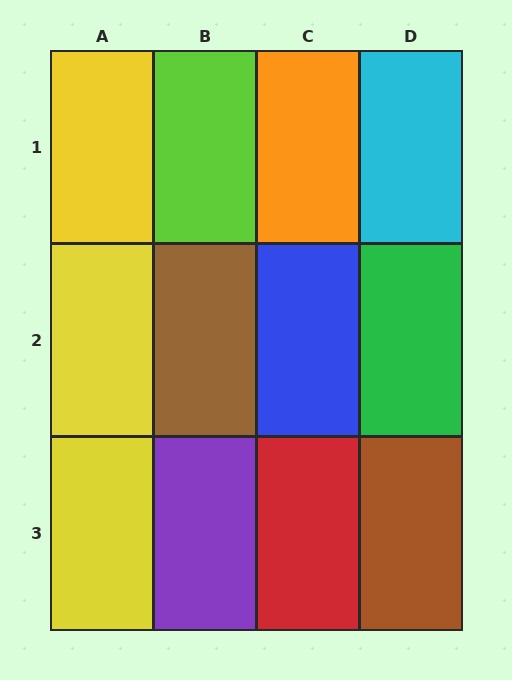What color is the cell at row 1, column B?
Lime.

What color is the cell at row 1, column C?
Orange.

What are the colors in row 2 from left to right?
Yellow, brown, blue, green.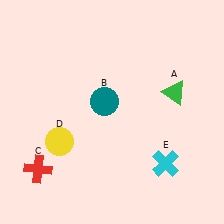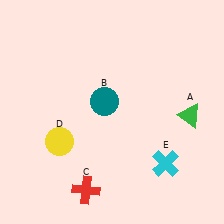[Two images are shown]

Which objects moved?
The objects that moved are: the green triangle (A), the red cross (C).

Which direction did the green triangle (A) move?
The green triangle (A) moved down.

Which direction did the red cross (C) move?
The red cross (C) moved right.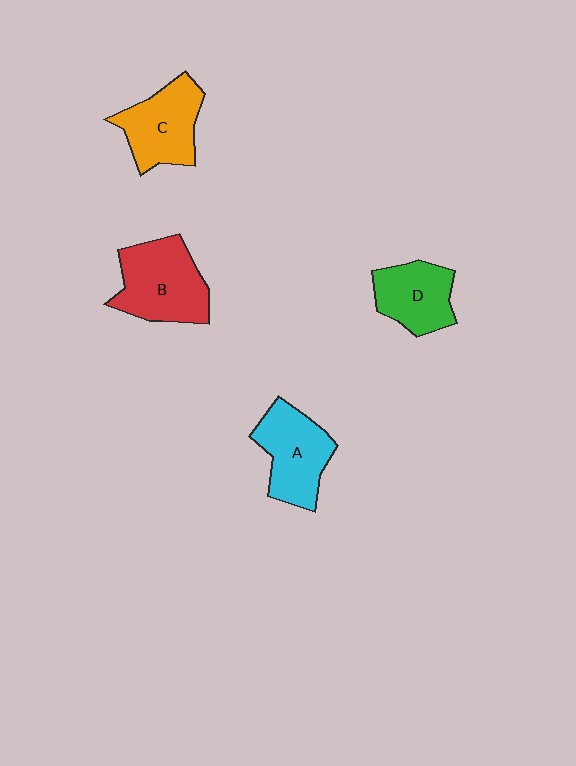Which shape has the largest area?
Shape B (red).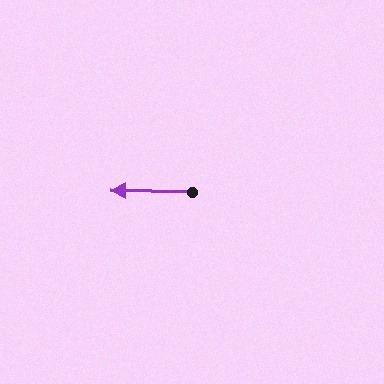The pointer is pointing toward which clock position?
Roughly 9 o'clock.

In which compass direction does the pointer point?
West.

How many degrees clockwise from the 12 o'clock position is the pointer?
Approximately 271 degrees.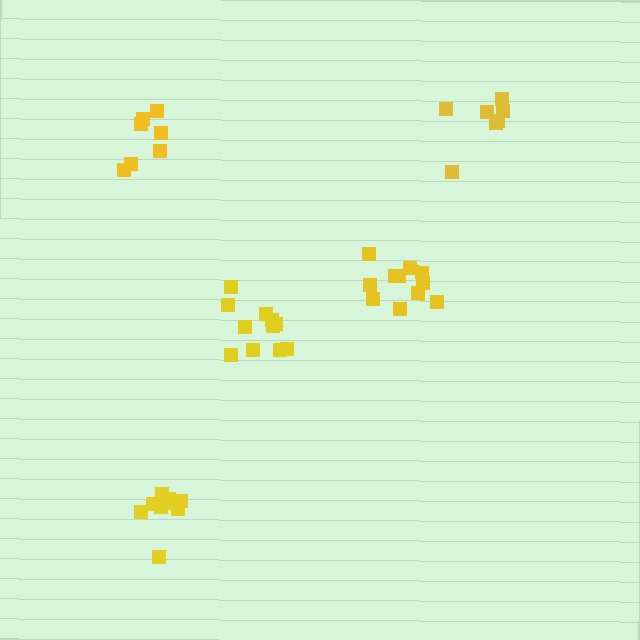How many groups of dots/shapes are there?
There are 5 groups.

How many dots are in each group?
Group 1: 7 dots, Group 2: 7 dots, Group 3: 11 dots, Group 4: 11 dots, Group 5: 10 dots (46 total).